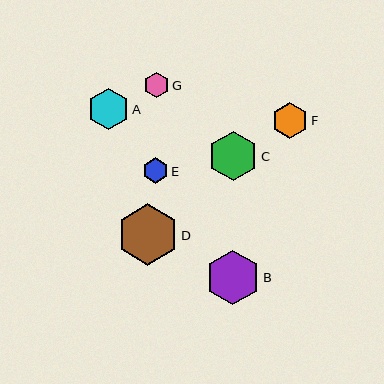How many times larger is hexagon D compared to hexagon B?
Hexagon D is approximately 1.1 times the size of hexagon B.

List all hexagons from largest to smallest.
From largest to smallest: D, B, C, A, F, E, G.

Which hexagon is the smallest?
Hexagon G is the smallest with a size of approximately 25 pixels.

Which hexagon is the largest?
Hexagon D is the largest with a size of approximately 61 pixels.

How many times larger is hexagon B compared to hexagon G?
Hexagon B is approximately 2.2 times the size of hexagon G.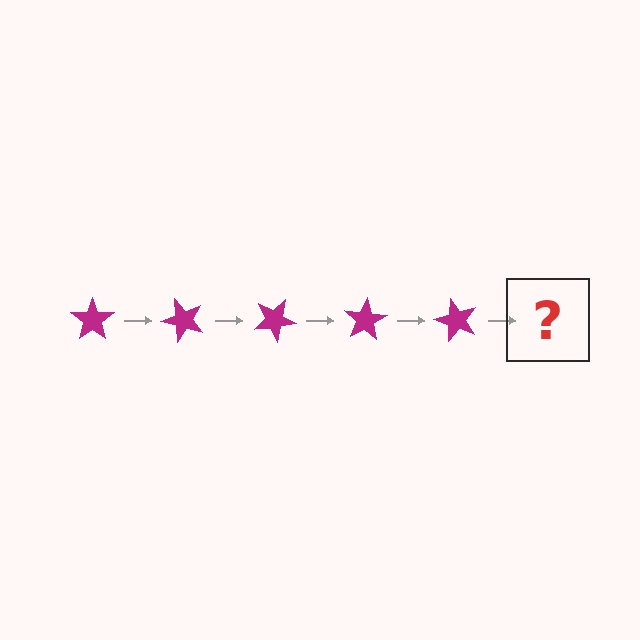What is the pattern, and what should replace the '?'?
The pattern is that the star rotates 50 degrees each step. The '?' should be a magenta star rotated 250 degrees.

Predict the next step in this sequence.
The next step is a magenta star rotated 250 degrees.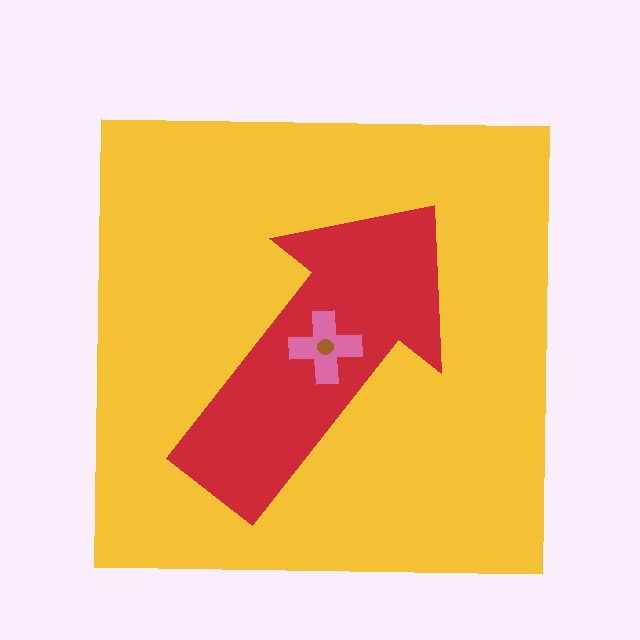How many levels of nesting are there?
4.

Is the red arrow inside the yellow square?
Yes.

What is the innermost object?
The brown circle.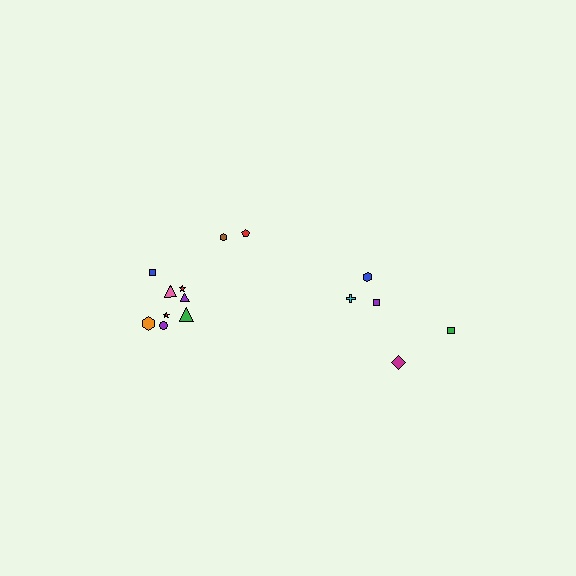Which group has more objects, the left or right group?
The left group.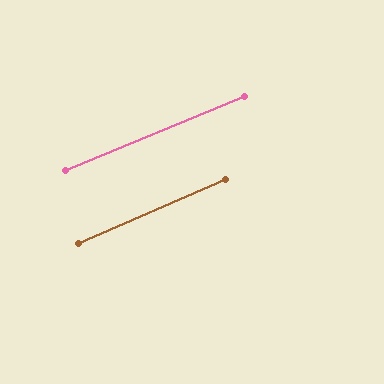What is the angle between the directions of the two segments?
Approximately 1 degree.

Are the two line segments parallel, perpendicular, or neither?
Parallel — their directions differ by only 1.3°.